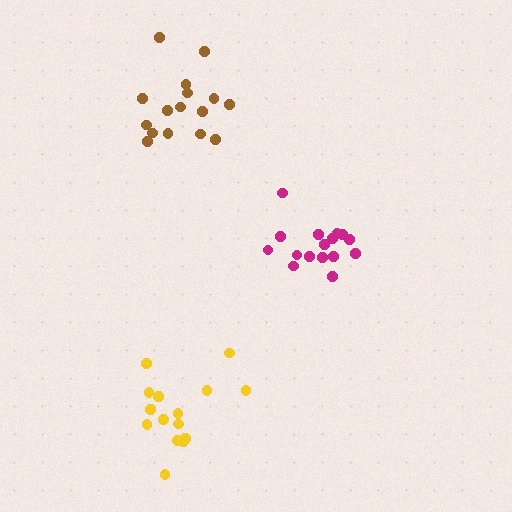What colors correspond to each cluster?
The clusters are colored: magenta, yellow, brown.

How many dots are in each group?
Group 1: 16 dots, Group 2: 15 dots, Group 3: 16 dots (47 total).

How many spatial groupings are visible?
There are 3 spatial groupings.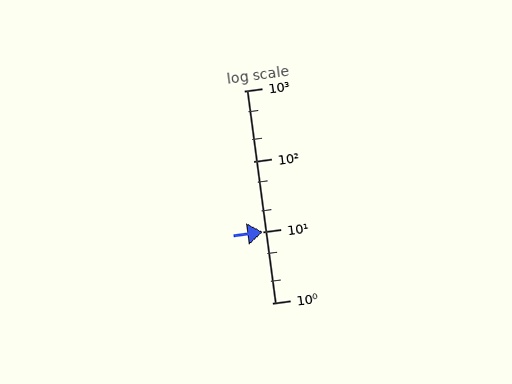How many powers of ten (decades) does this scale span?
The scale spans 3 decades, from 1 to 1000.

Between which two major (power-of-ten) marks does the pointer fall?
The pointer is between 1 and 10.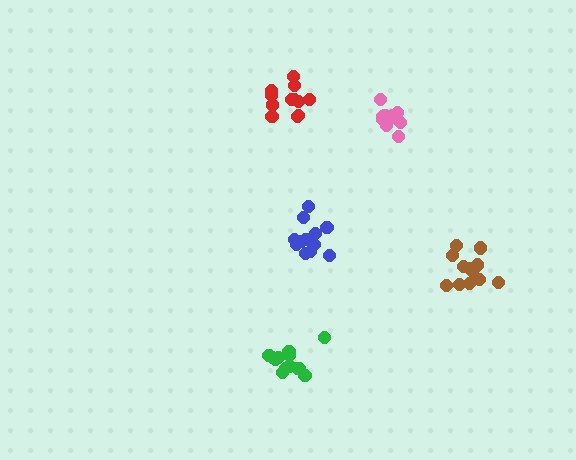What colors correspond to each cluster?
The clusters are colored: red, blue, green, pink, brown.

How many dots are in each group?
Group 1: 12 dots, Group 2: 14 dots, Group 3: 13 dots, Group 4: 10 dots, Group 5: 13 dots (62 total).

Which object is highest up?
The red cluster is topmost.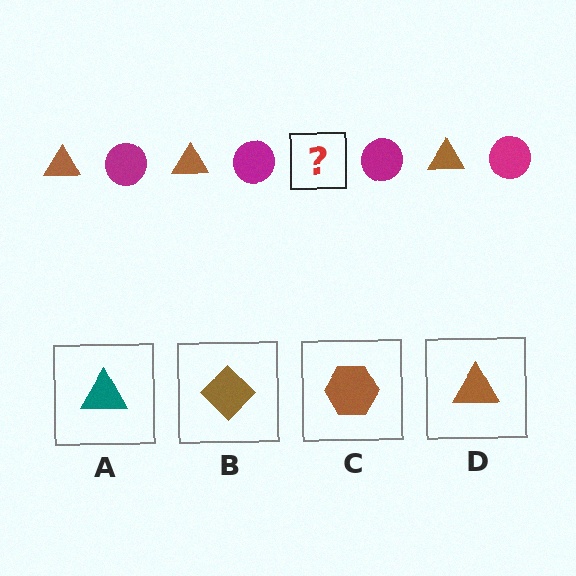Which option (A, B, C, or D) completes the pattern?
D.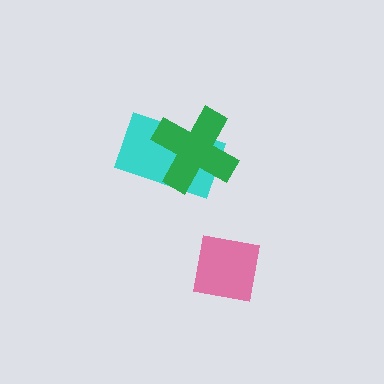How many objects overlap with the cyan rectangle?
1 object overlaps with the cyan rectangle.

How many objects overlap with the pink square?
0 objects overlap with the pink square.